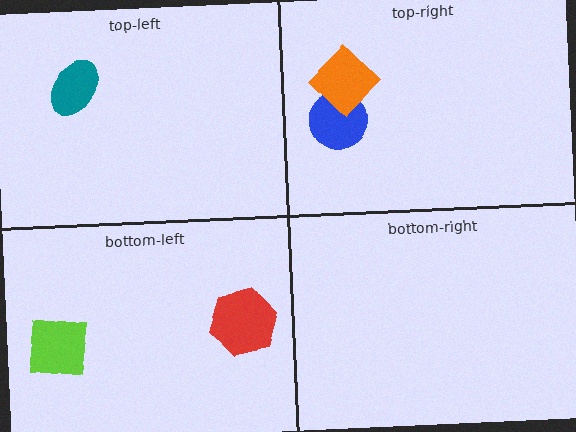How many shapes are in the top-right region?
2.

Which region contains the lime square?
The bottom-left region.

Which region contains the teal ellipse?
The top-left region.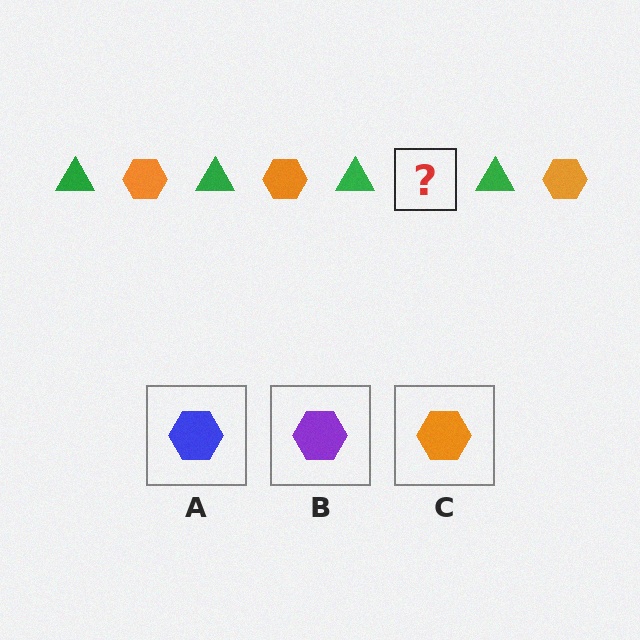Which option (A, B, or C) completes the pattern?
C.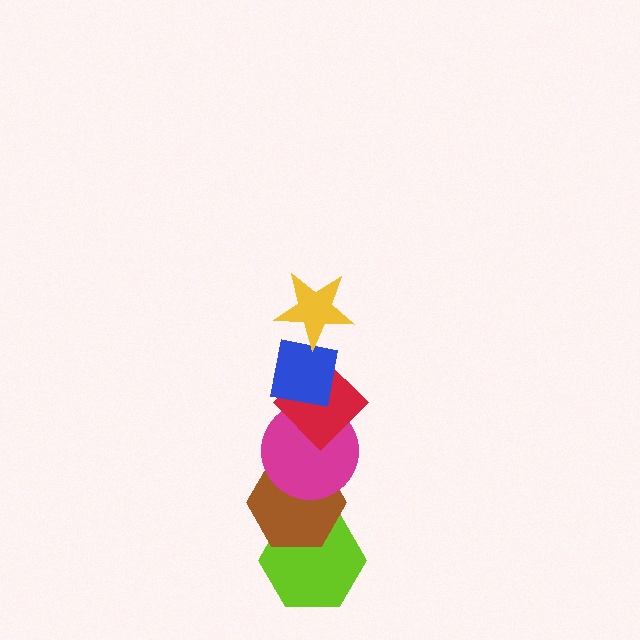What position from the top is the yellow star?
The yellow star is 1st from the top.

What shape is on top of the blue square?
The yellow star is on top of the blue square.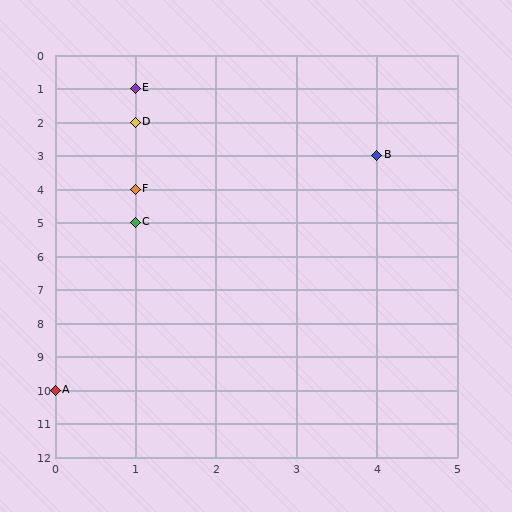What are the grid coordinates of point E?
Point E is at grid coordinates (1, 1).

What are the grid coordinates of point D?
Point D is at grid coordinates (1, 2).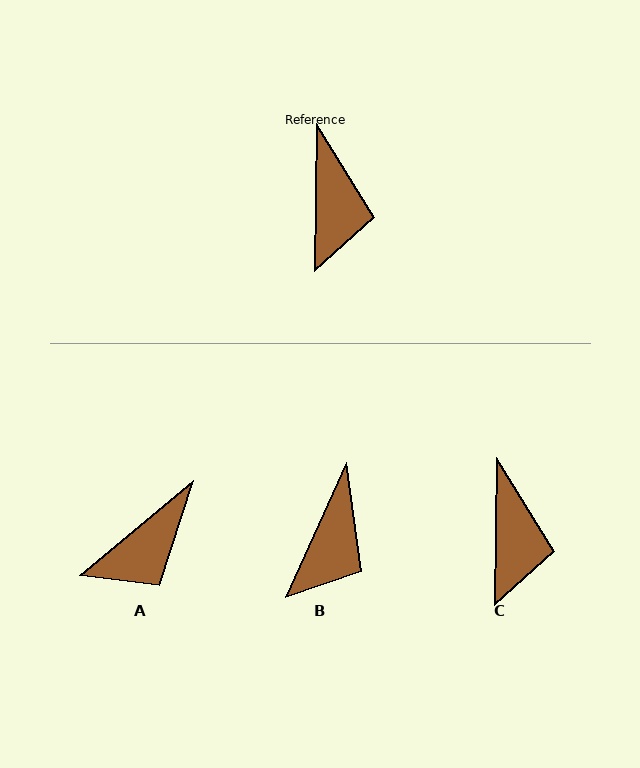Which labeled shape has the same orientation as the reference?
C.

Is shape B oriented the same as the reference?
No, it is off by about 24 degrees.